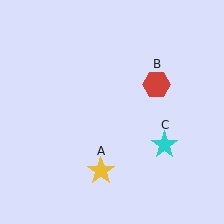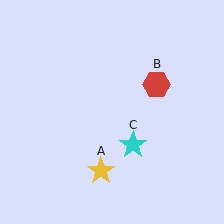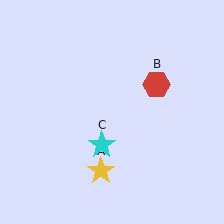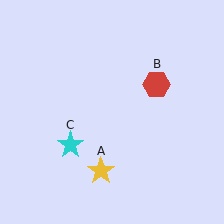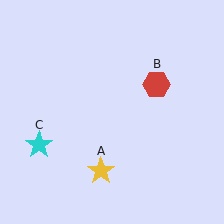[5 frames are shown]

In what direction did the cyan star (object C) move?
The cyan star (object C) moved left.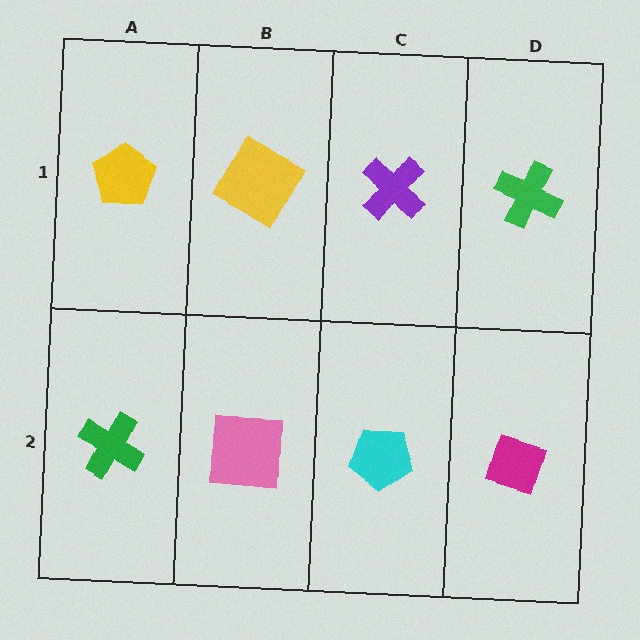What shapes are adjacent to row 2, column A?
A yellow pentagon (row 1, column A), a pink square (row 2, column B).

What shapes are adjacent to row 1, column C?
A cyan pentagon (row 2, column C), a yellow square (row 1, column B), a green cross (row 1, column D).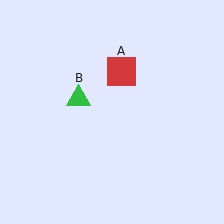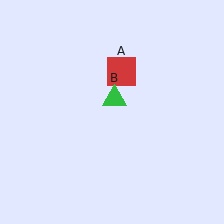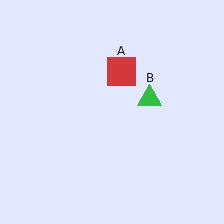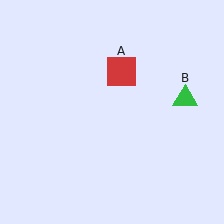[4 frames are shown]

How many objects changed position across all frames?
1 object changed position: green triangle (object B).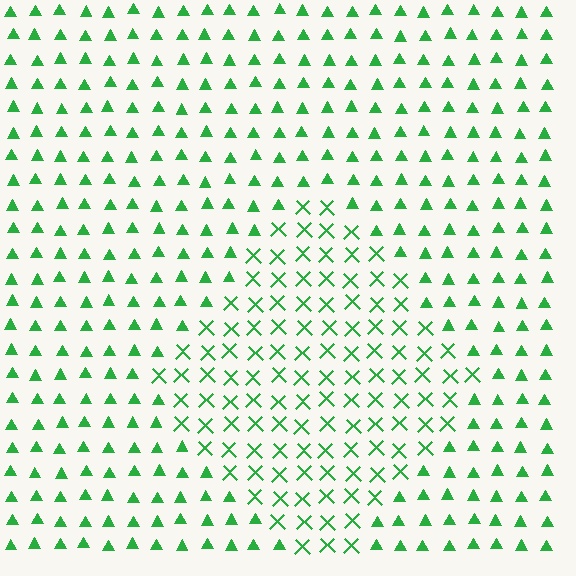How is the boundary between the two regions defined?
The boundary is defined by a change in element shape: X marks inside vs. triangles outside. All elements share the same color and spacing.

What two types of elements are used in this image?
The image uses X marks inside the diamond region and triangles outside it.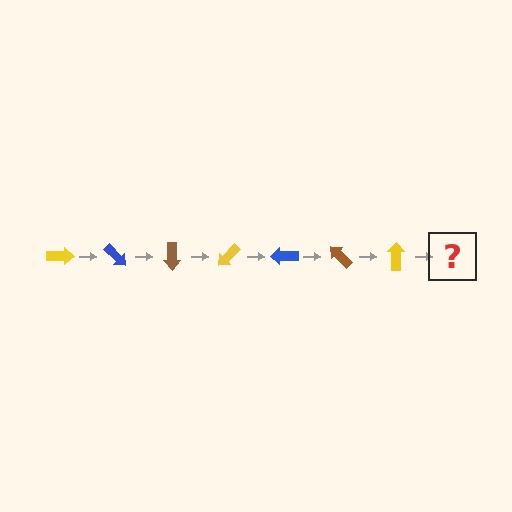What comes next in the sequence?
The next element should be a blue arrow, rotated 315 degrees from the start.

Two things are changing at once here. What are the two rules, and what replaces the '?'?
The two rules are that it rotates 45 degrees each step and the color cycles through yellow, blue, and brown. The '?' should be a blue arrow, rotated 315 degrees from the start.